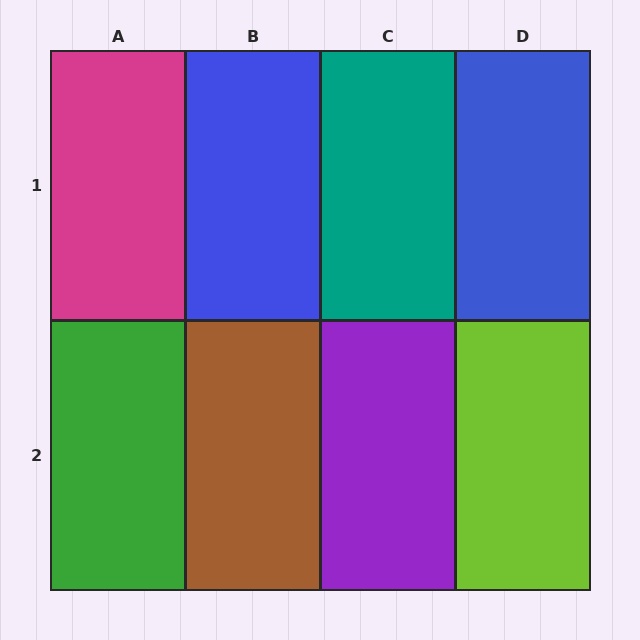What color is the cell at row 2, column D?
Lime.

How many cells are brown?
1 cell is brown.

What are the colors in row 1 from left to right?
Magenta, blue, teal, blue.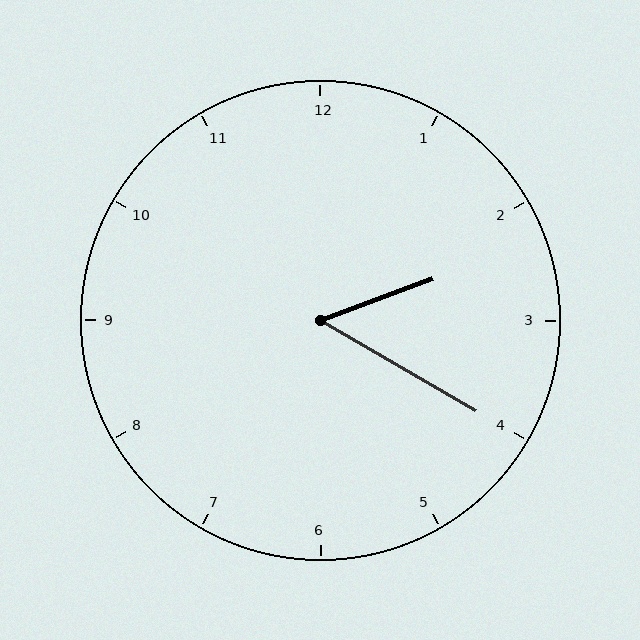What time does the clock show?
2:20.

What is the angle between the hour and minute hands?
Approximately 50 degrees.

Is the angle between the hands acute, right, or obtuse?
It is acute.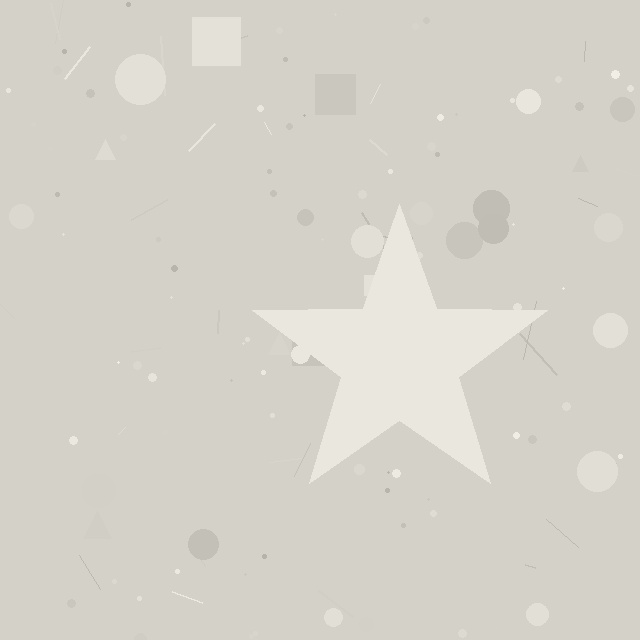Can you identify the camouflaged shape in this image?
The camouflaged shape is a star.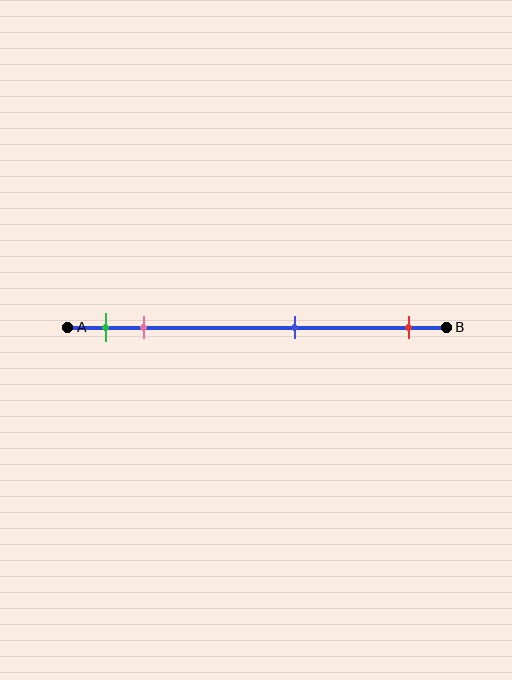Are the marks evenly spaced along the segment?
No, the marks are not evenly spaced.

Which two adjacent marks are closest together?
The green and pink marks are the closest adjacent pair.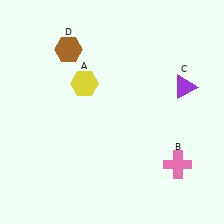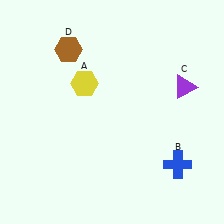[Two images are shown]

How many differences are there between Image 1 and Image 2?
There is 1 difference between the two images.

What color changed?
The cross (B) changed from pink in Image 1 to blue in Image 2.